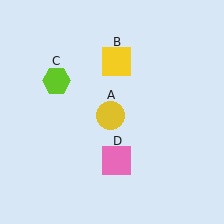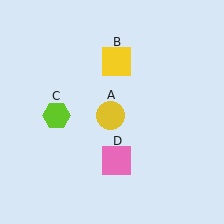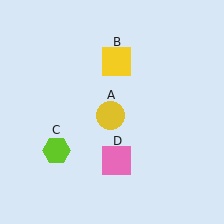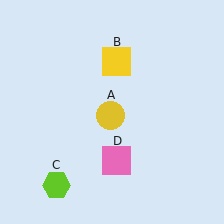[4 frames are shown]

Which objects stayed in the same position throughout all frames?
Yellow circle (object A) and yellow square (object B) and pink square (object D) remained stationary.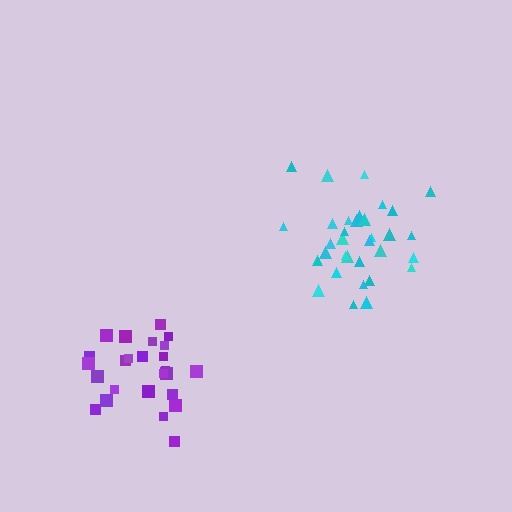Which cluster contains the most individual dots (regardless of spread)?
Cyan (33).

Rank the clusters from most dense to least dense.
cyan, purple.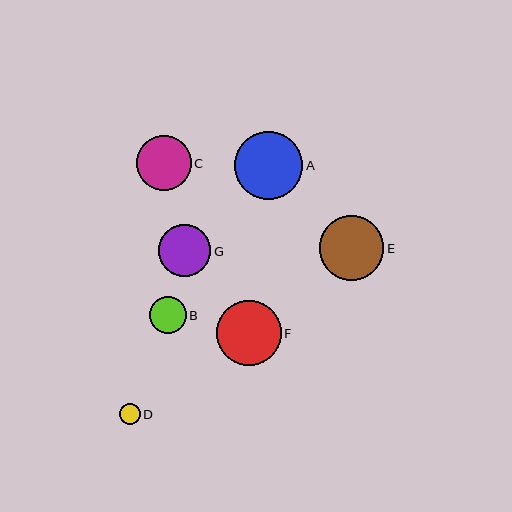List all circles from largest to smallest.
From largest to smallest: A, E, F, C, G, B, D.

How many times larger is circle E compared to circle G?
Circle E is approximately 1.2 times the size of circle G.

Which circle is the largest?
Circle A is the largest with a size of approximately 68 pixels.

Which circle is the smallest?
Circle D is the smallest with a size of approximately 21 pixels.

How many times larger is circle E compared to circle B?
Circle E is approximately 1.7 times the size of circle B.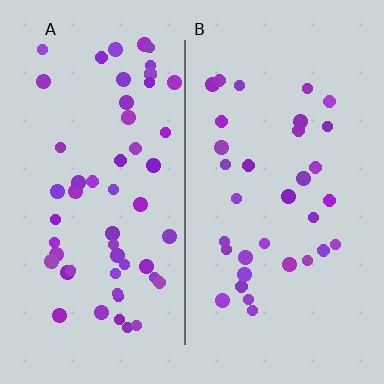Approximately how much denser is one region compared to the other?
Approximately 1.7× — region A over region B.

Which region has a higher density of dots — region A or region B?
A (the left).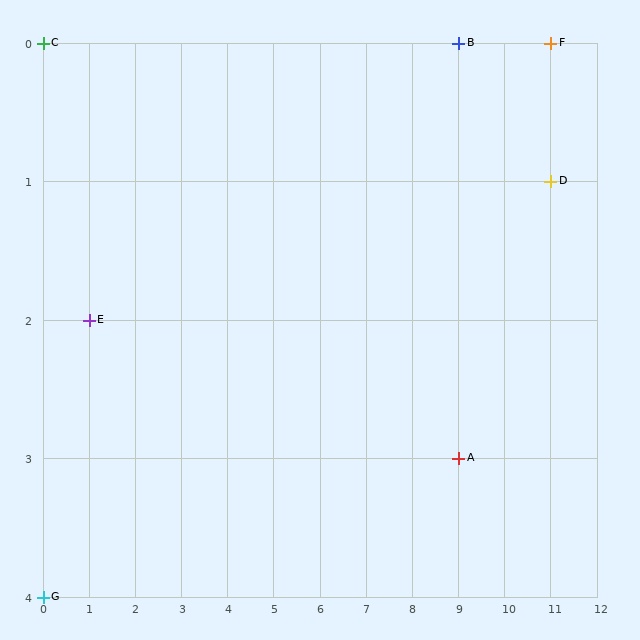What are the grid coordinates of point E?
Point E is at grid coordinates (1, 2).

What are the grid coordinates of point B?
Point B is at grid coordinates (9, 0).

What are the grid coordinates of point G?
Point G is at grid coordinates (0, 4).